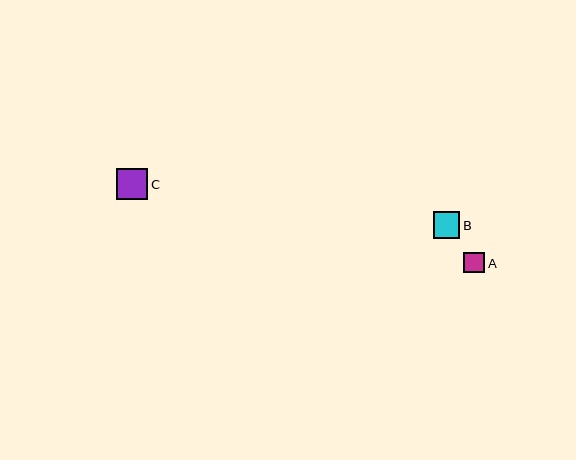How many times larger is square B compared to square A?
Square B is approximately 1.3 times the size of square A.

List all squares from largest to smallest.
From largest to smallest: C, B, A.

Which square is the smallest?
Square A is the smallest with a size of approximately 21 pixels.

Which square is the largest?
Square C is the largest with a size of approximately 31 pixels.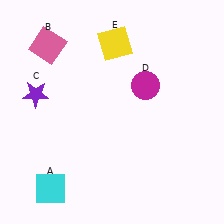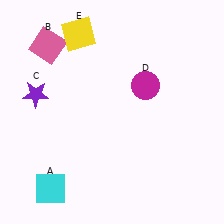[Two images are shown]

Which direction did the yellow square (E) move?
The yellow square (E) moved left.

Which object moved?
The yellow square (E) moved left.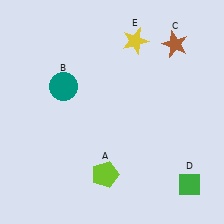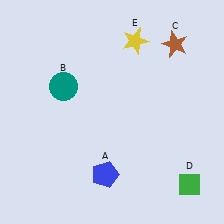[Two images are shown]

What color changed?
The pentagon (A) changed from lime in Image 1 to blue in Image 2.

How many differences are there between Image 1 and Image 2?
There is 1 difference between the two images.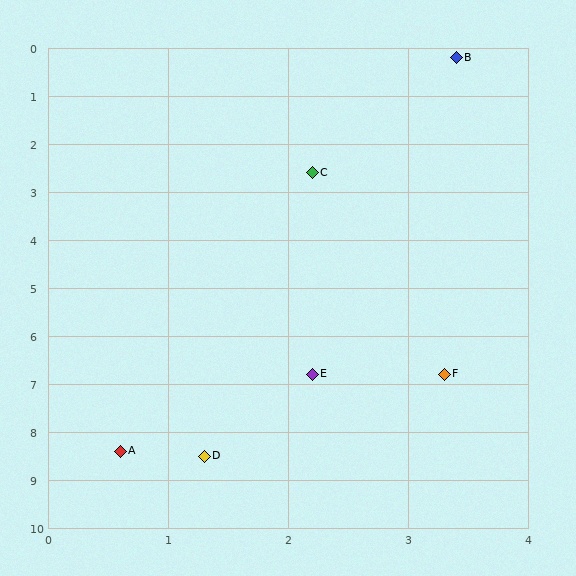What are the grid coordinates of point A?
Point A is at approximately (0.6, 8.4).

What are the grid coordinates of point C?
Point C is at approximately (2.2, 2.6).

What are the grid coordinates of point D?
Point D is at approximately (1.3, 8.5).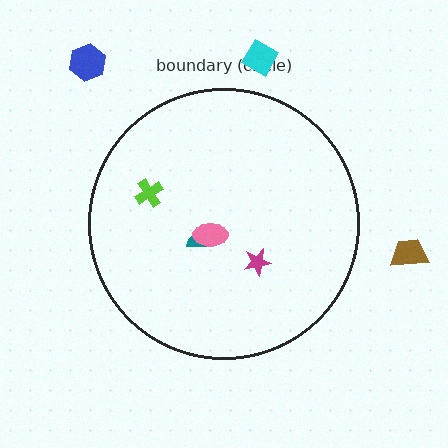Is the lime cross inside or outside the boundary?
Inside.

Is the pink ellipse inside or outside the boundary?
Inside.